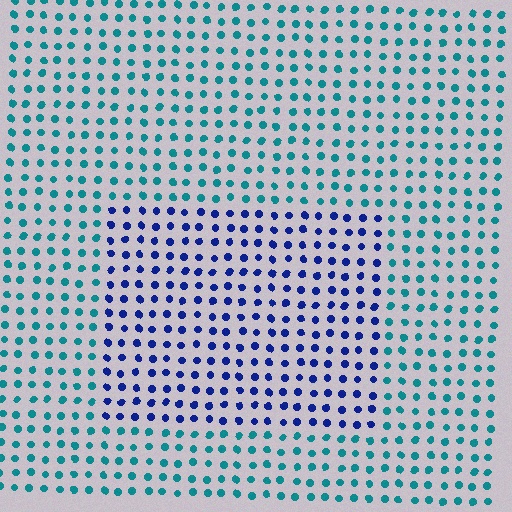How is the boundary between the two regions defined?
The boundary is defined purely by a slight shift in hue (about 49 degrees). Spacing, size, and orientation are identical on both sides.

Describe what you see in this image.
The image is filled with small teal elements in a uniform arrangement. A rectangle-shaped region is visible where the elements are tinted to a slightly different hue, forming a subtle color boundary.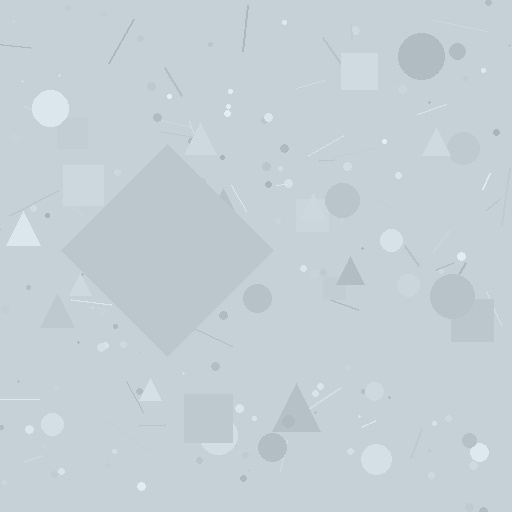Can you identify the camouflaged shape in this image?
The camouflaged shape is a diamond.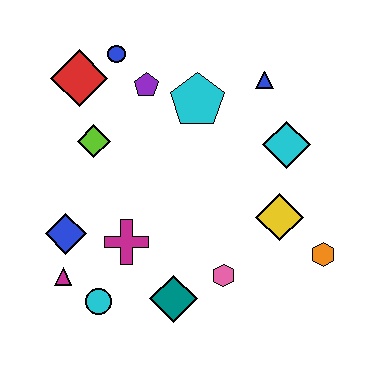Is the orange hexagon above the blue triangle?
No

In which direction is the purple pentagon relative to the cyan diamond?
The purple pentagon is to the left of the cyan diamond.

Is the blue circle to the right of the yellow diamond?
No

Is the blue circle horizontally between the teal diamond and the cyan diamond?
No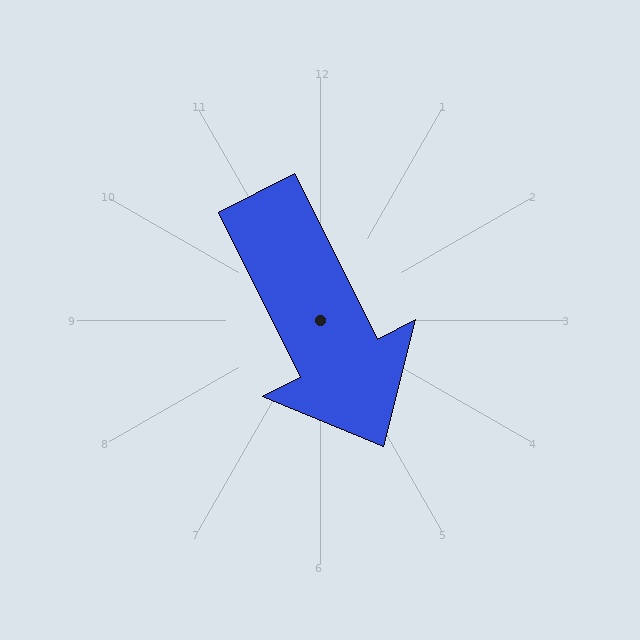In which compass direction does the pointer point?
Southeast.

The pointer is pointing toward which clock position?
Roughly 5 o'clock.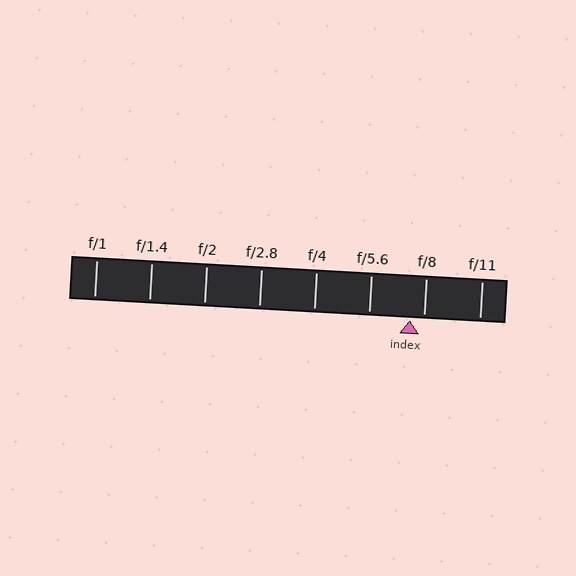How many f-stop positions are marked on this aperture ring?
There are 8 f-stop positions marked.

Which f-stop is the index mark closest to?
The index mark is closest to f/8.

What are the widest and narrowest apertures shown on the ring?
The widest aperture shown is f/1 and the narrowest is f/11.